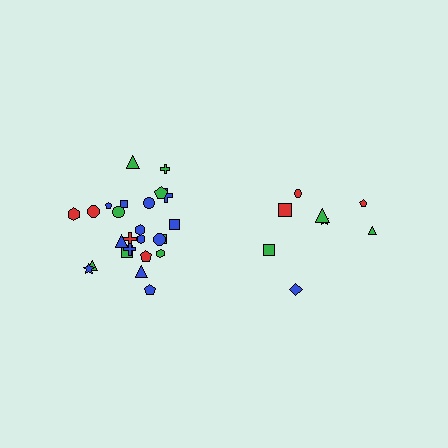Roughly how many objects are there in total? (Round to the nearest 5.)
Roughly 35 objects in total.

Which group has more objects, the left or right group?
The left group.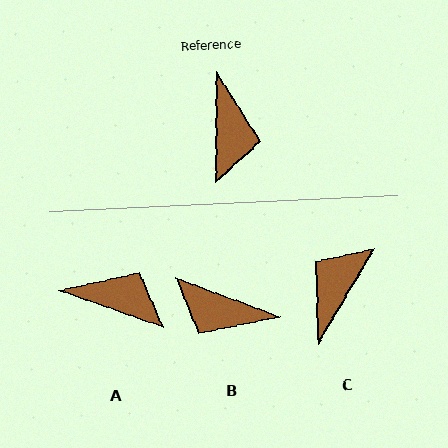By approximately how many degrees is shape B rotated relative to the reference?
Approximately 111 degrees clockwise.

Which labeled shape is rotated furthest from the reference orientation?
C, about 150 degrees away.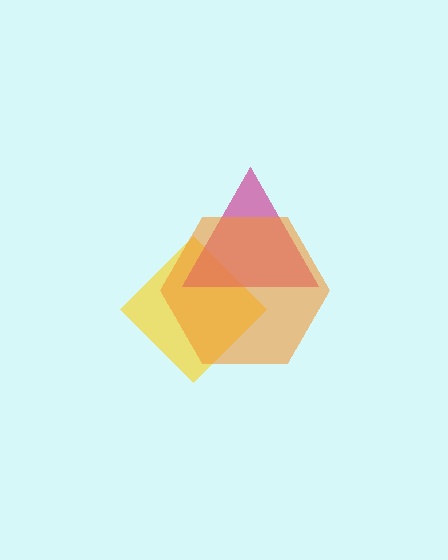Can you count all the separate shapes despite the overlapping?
Yes, there are 3 separate shapes.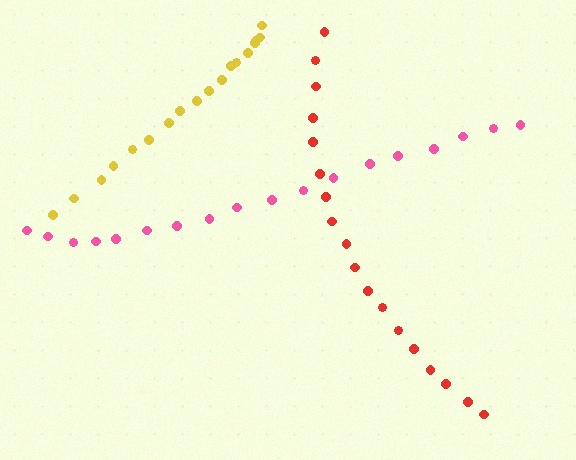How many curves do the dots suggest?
There are 3 distinct paths.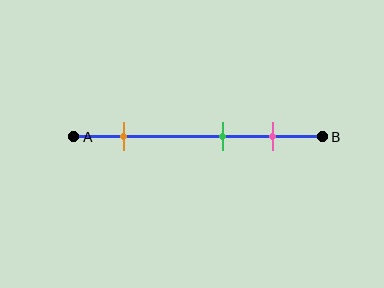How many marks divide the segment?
There are 3 marks dividing the segment.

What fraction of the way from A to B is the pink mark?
The pink mark is approximately 80% (0.8) of the way from A to B.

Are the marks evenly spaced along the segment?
No, the marks are not evenly spaced.